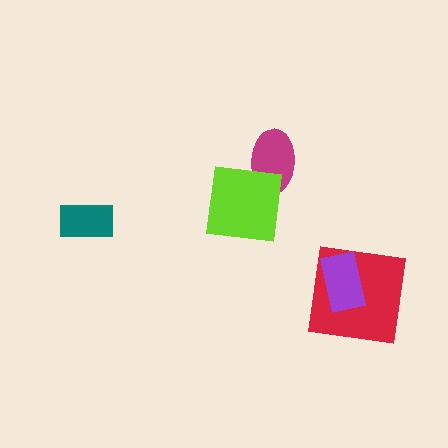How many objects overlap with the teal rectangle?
0 objects overlap with the teal rectangle.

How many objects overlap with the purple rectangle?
1 object overlaps with the purple rectangle.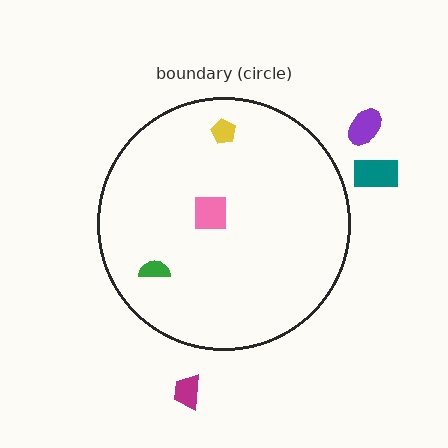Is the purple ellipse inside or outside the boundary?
Outside.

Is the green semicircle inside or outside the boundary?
Inside.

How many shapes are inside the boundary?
3 inside, 3 outside.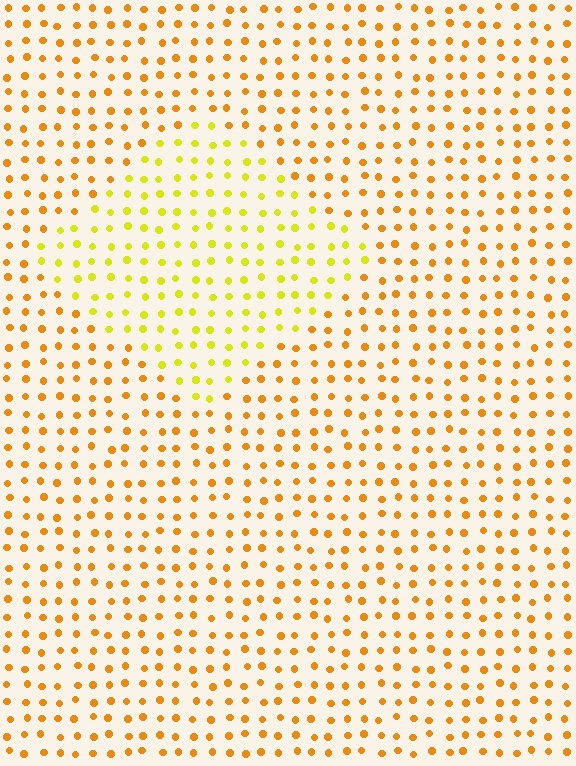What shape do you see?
I see a diamond.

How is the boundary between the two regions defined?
The boundary is defined purely by a slight shift in hue (about 32 degrees). Spacing, size, and orientation are identical on both sides.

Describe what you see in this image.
The image is filled with small orange elements in a uniform arrangement. A diamond-shaped region is visible where the elements are tinted to a slightly different hue, forming a subtle color boundary.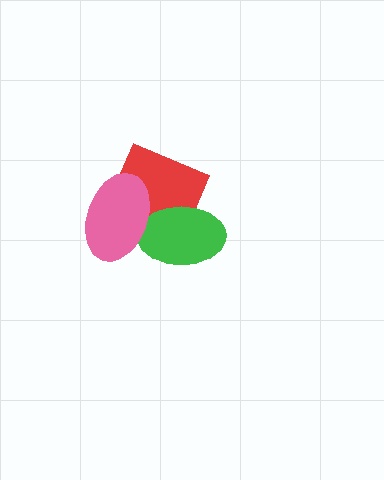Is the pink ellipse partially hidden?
No, no other shape covers it.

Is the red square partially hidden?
Yes, it is partially covered by another shape.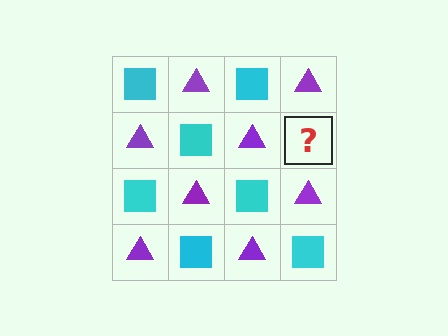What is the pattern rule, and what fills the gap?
The rule is that it alternates cyan square and purple triangle in a checkerboard pattern. The gap should be filled with a cyan square.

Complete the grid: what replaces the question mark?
The question mark should be replaced with a cyan square.